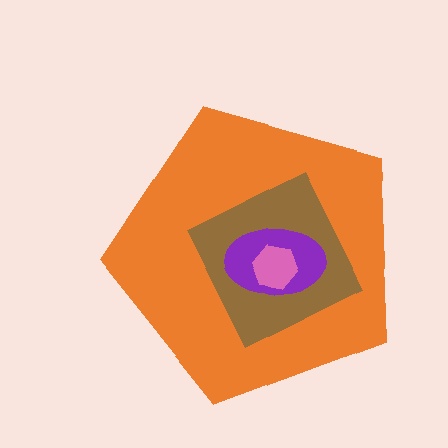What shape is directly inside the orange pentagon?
The brown square.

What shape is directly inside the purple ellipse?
The pink hexagon.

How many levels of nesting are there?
4.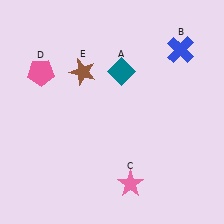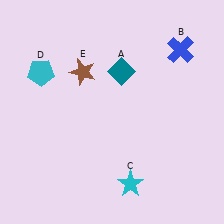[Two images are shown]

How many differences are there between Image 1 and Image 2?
There are 2 differences between the two images.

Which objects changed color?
C changed from pink to cyan. D changed from pink to cyan.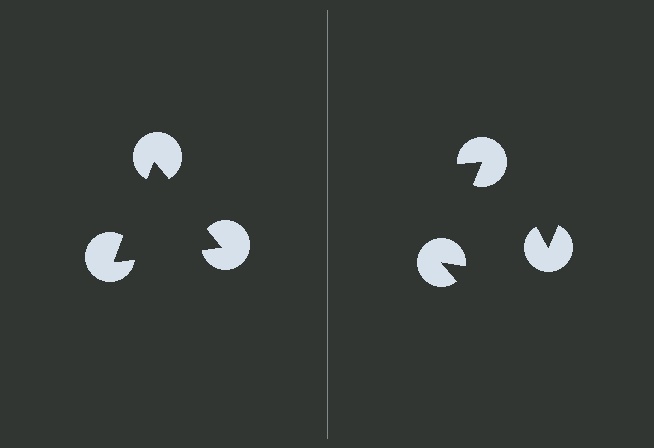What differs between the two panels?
The pac-man discs are positioned identically on both sides; only the wedge orientations differ. On the left they align to a triangle; on the right they are misaligned.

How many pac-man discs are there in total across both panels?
6 — 3 on each side.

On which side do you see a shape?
An illusory triangle appears on the left side. On the right side the wedge cuts are rotated, so no coherent shape forms.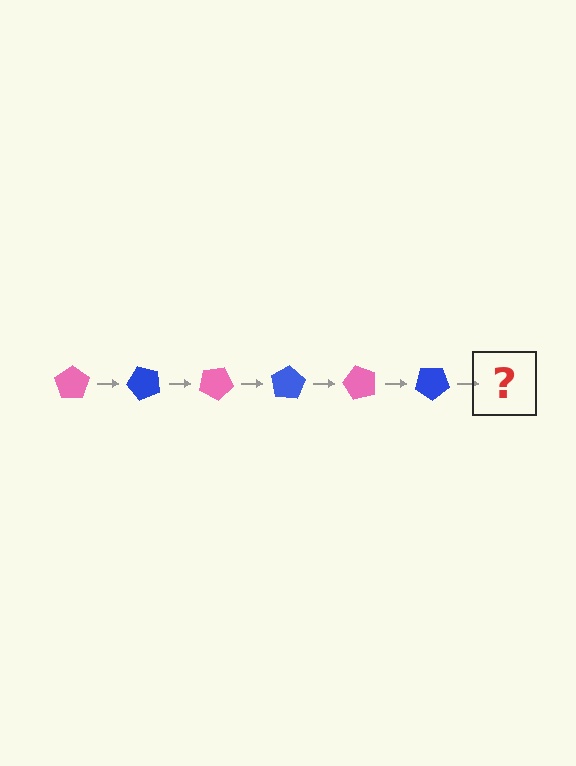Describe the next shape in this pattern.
It should be a pink pentagon, rotated 300 degrees from the start.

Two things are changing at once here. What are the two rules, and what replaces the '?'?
The two rules are that it rotates 50 degrees each step and the color cycles through pink and blue. The '?' should be a pink pentagon, rotated 300 degrees from the start.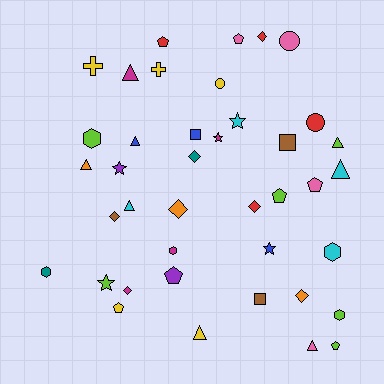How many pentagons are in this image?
There are 7 pentagons.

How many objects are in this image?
There are 40 objects.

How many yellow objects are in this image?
There are 5 yellow objects.